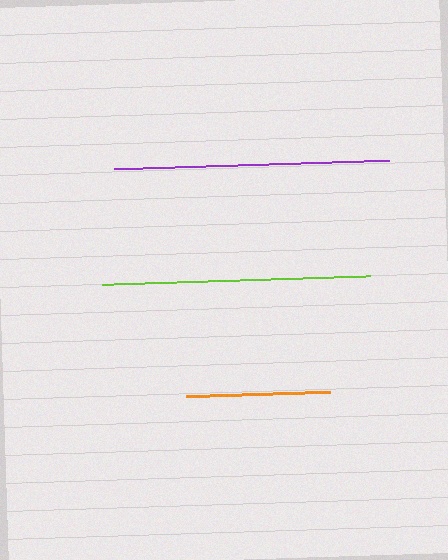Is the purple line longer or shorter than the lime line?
The purple line is longer than the lime line.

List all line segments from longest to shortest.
From longest to shortest: purple, lime, orange.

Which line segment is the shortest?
The orange line is the shortest at approximately 145 pixels.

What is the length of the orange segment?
The orange segment is approximately 145 pixels long.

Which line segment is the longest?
The purple line is the longest at approximately 274 pixels.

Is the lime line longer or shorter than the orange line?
The lime line is longer than the orange line.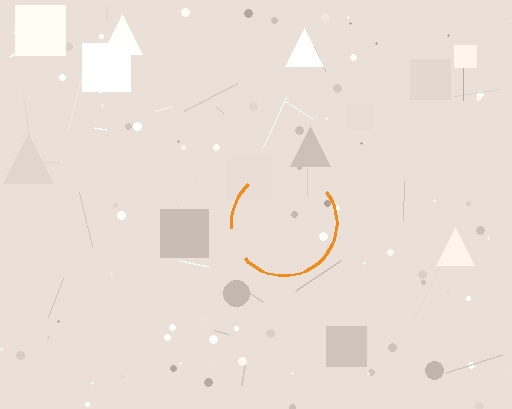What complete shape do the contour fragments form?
The contour fragments form a circle.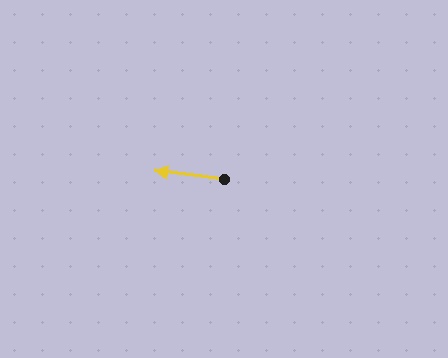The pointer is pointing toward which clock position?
Roughly 9 o'clock.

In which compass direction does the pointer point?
West.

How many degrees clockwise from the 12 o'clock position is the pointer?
Approximately 277 degrees.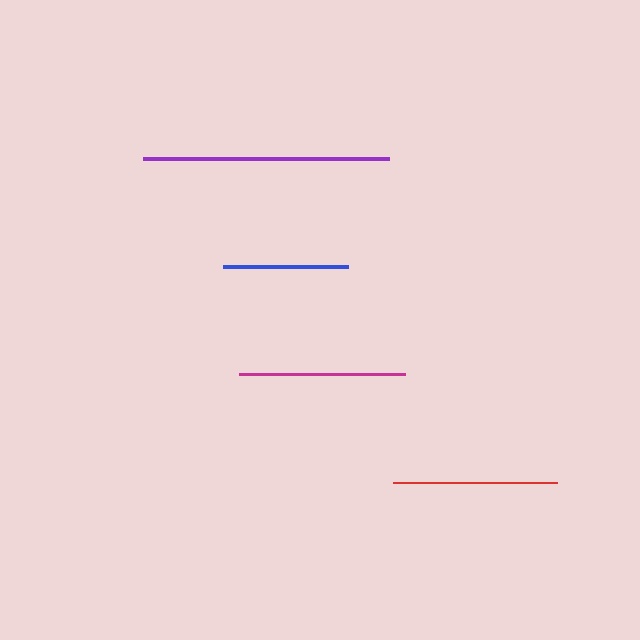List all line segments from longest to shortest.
From longest to shortest: purple, magenta, red, blue.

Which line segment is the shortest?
The blue line is the shortest at approximately 125 pixels.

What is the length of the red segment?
The red segment is approximately 164 pixels long.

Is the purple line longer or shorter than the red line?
The purple line is longer than the red line.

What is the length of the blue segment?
The blue segment is approximately 125 pixels long.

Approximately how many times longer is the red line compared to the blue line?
The red line is approximately 1.3 times the length of the blue line.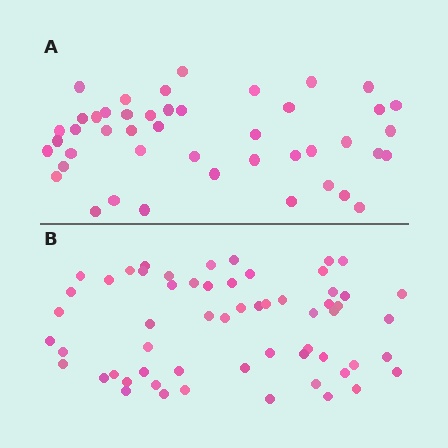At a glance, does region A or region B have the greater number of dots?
Region B (the bottom region) has more dots.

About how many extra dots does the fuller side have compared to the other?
Region B has approximately 15 more dots than region A.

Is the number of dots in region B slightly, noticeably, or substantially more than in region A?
Region B has noticeably more, but not dramatically so. The ratio is roughly 1.3 to 1.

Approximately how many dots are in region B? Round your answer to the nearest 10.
About 60 dots. (The exact count is 59, which rounds to 60.)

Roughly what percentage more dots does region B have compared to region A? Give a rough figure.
About 30% more.